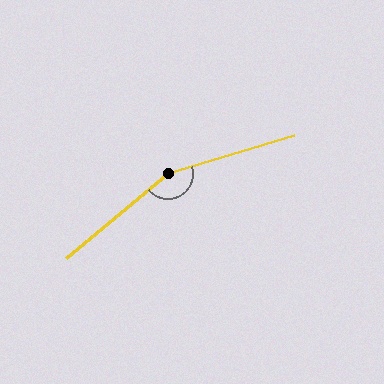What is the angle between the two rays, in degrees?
Approximately 157 degrees.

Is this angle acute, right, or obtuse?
It is obtuse.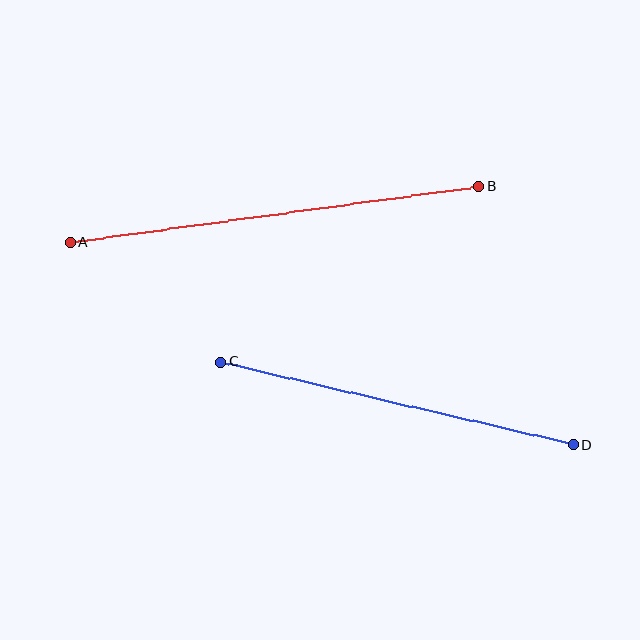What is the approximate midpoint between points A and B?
The midpoint is at approximately (274, 214) pixels.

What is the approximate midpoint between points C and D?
The midpoint is at approximately (397, 403) pixels.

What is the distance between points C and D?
The distance is approximately 362 pixels.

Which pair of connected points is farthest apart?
Points A and B are farthest apart.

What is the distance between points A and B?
The distance is approximately 412 pixels.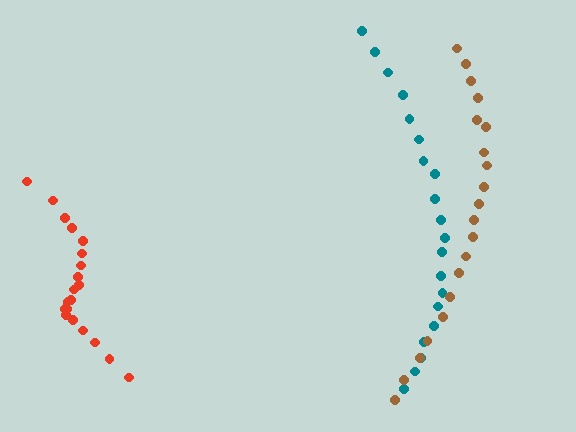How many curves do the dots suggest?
There are 3 distinct paths.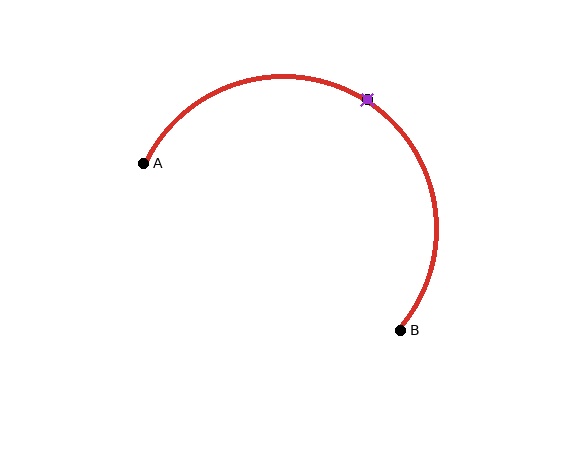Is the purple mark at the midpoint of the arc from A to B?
Yes. The purple mark lies on the arc at equal arc-length from both A and B — it is the arc midpoint.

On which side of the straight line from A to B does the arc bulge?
The arc bulges above the straight line connecting A and B.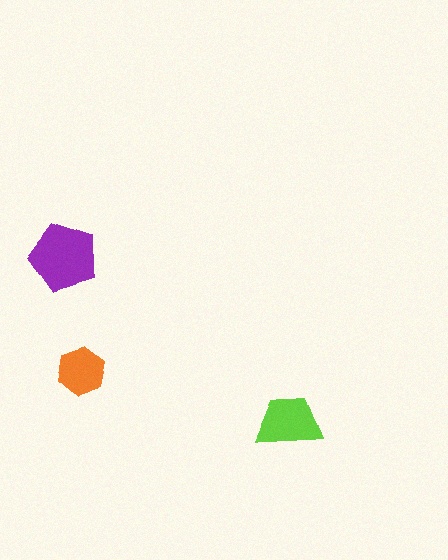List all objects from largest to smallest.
The purple pentagon, the lime trapezoid, the orange hexagon.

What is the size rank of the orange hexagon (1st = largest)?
3rd.